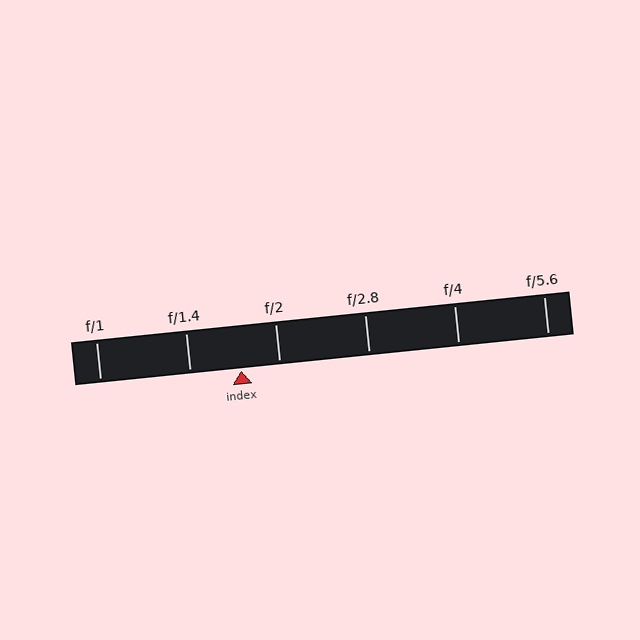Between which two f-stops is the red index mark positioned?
The index mark is between f/1.4 and f/2.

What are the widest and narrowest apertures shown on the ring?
The widest aperture shown is f/1 and the narrowest is f/5.6.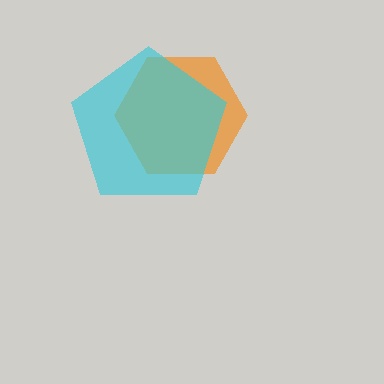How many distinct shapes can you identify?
There are 2 distinct shapes: an orange hexagon, a cyan pentagon.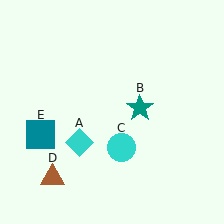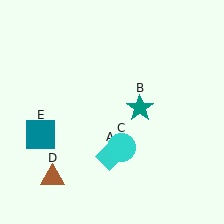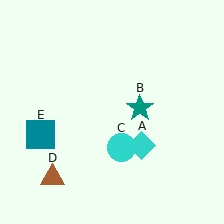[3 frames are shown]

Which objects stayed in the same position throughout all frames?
Teal star (object B) and cyan circle (object C) and brown triangle (object D) and teal square (object E) remained stationary.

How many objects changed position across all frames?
1 object changed position: cyan diamond (object A).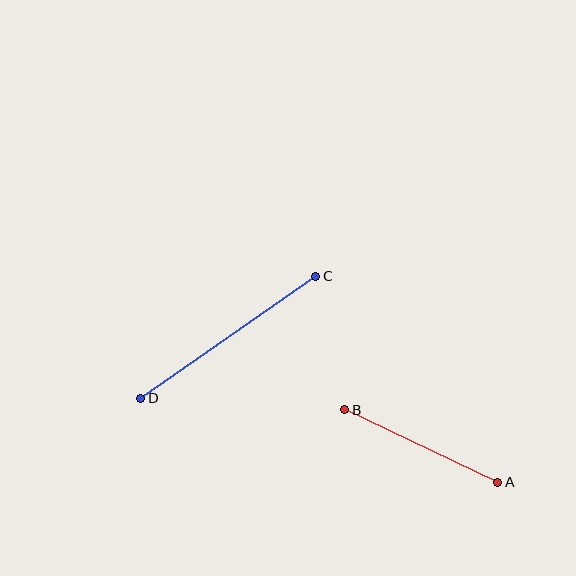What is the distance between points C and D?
The distance is approximately 213 pixels.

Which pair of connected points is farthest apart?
Points C and D are farthest apart.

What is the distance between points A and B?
The distance is approximately 170 pixels.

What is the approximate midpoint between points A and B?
The midpoint is at approximately (421, 446) pixels.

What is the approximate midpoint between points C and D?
The midpoint is at approximately (228, 337) pixels.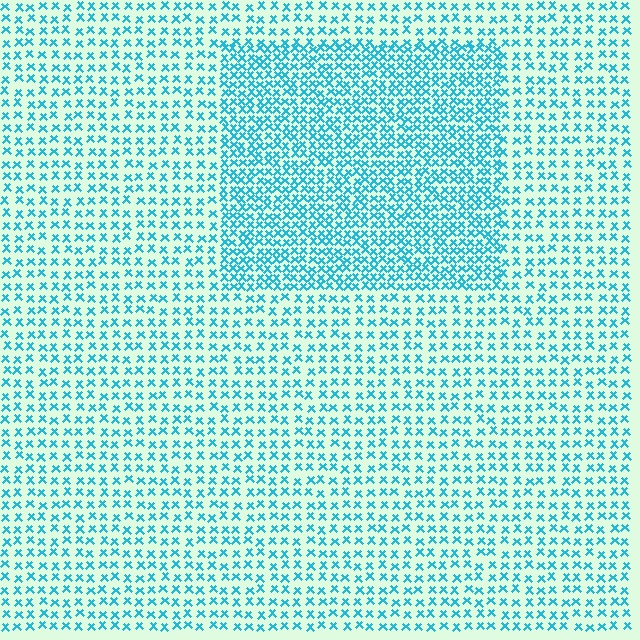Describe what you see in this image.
The image contains small cyan elements arranged at two different densities. A rectangle-shaped region is visible where the elements are more densely packed than the surrounding area.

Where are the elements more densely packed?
The elements are more densely packed inside the rectangle boundary.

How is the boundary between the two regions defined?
The boundary is defined by a change in element density (approximately 1.9x ratio). All elements are the same color, size, and shape.